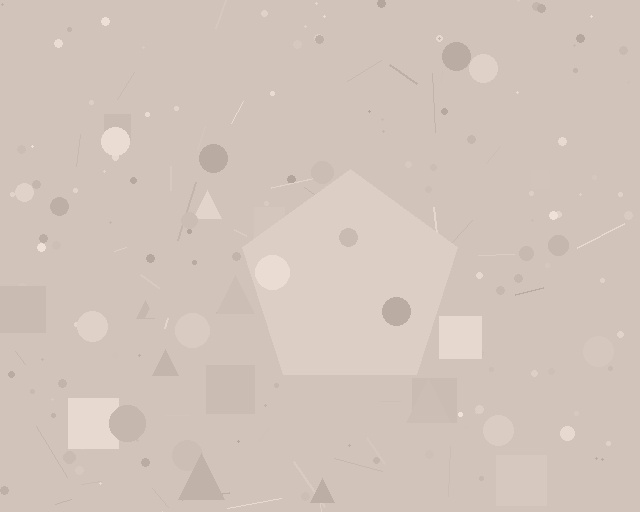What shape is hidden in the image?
A pentagon is hidden in the image.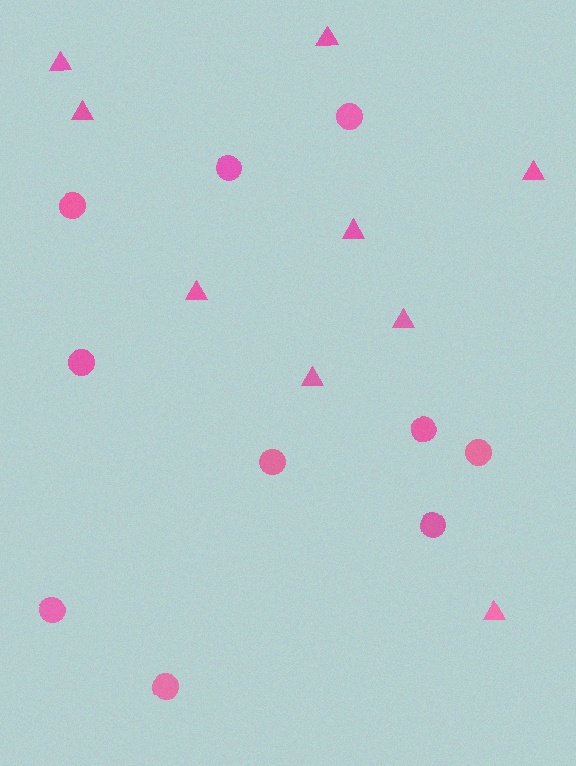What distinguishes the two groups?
There are 2 groups: one group of triangles (9) and one group of circles (10).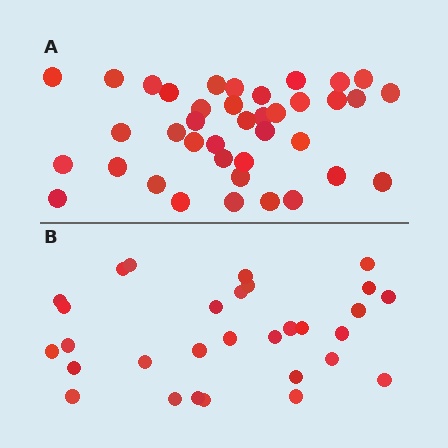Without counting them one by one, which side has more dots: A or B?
Region A (the top region) has more dots.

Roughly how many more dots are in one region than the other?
Region A has roughly 8 or so more dots than region B.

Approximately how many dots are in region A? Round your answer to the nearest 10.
About 40 dots. (The exact count is 39, which rounds to 40.)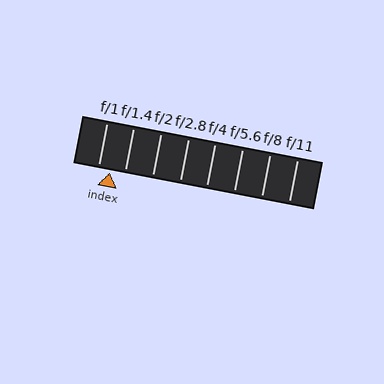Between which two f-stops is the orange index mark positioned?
The index mark is between f/1 and f/1.4.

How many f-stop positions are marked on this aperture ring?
There are 8 f-stop positions marked.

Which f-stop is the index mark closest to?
The index mark is closest to f/1.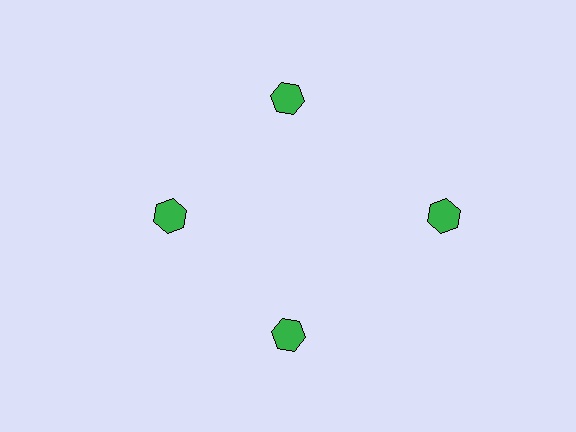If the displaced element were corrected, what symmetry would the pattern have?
It would have 4-fold rotational symmetry — the pattern would map onto itself every 90 degrees.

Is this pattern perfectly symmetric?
No. The 4 green hexagons are arranged in a ring, but one element near the 3 o'clock position is pushed outward from the center, breaking the 4-fold rotational symmetry.